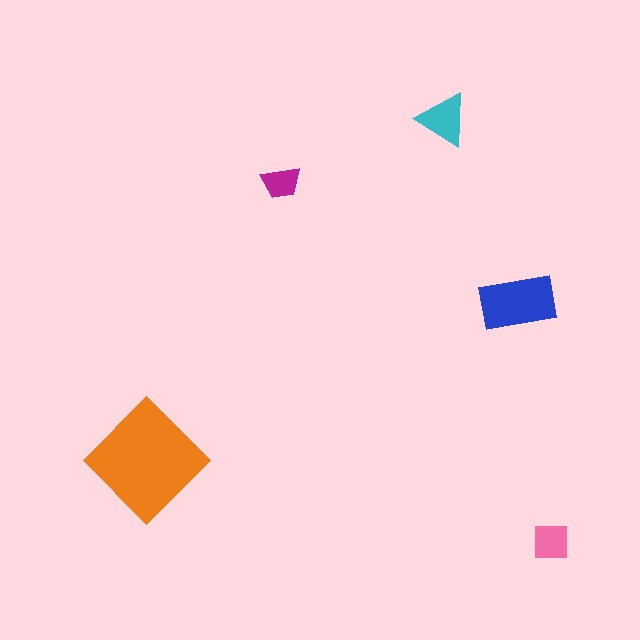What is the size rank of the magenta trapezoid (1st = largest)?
5th.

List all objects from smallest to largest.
The magenta trapezoid, the pink square, the cyan triangle, the blue rectangle, the orange diamond.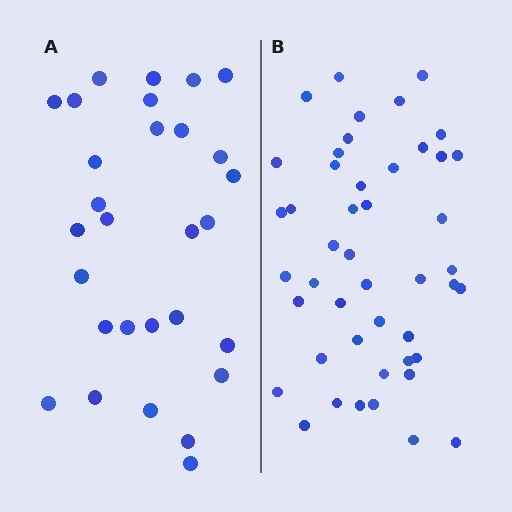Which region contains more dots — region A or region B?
Region B (the right region) has more dots.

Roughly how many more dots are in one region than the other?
Region B has approximately 15 more dots than region A.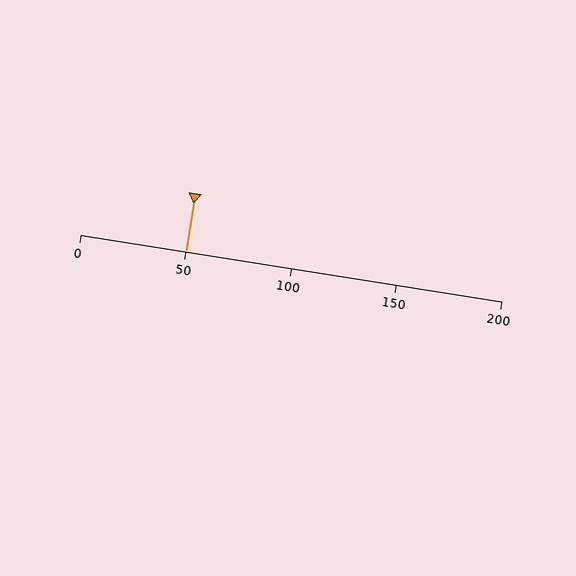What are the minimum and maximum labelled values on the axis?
The axis runs from 0 to 200.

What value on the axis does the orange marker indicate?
The marker indicates approximately 50.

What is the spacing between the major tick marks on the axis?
The major ticks are spaced 50 apart.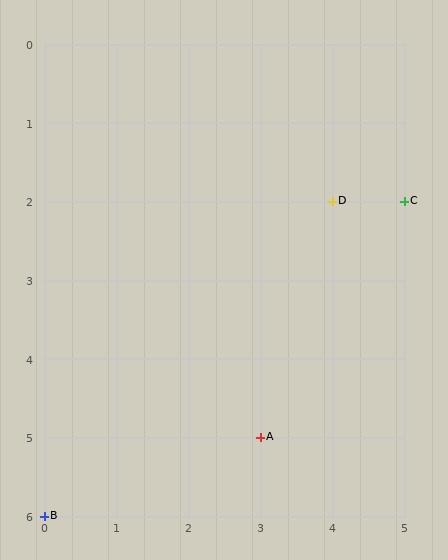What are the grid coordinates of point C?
Point C is at grid coordinates (5, 2).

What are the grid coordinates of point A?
Point A is at grid coordinates (3, 5).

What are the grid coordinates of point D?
Point D is at grid coordinates (4, 2).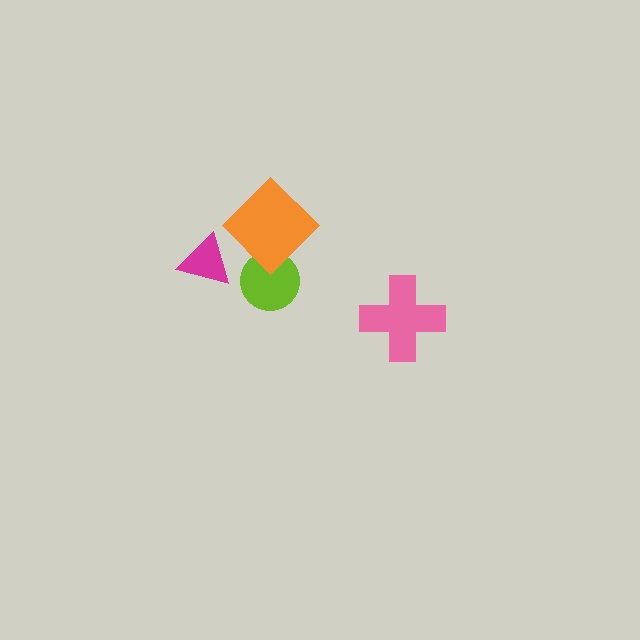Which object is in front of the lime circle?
The orange diamond is in front of the lime circle.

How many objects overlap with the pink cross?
0 objects overlap with the pink cross.